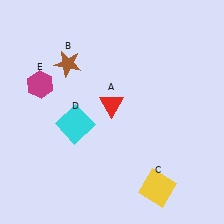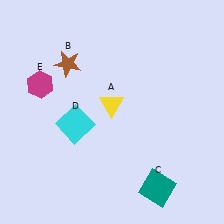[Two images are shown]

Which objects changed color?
A changed from red to yellow. C changed from yellow to teal.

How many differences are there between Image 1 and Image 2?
There are 2 differences between the two images.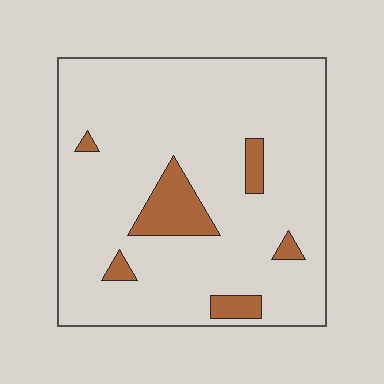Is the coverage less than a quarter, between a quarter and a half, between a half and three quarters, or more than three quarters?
Less than a quarter.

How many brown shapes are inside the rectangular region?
6.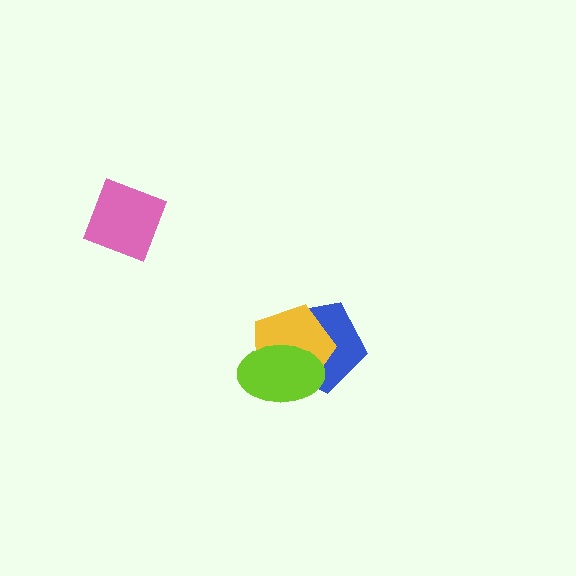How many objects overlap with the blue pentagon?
2 objects overlap with the blue pentagon.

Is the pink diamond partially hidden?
No, no other shape covers it.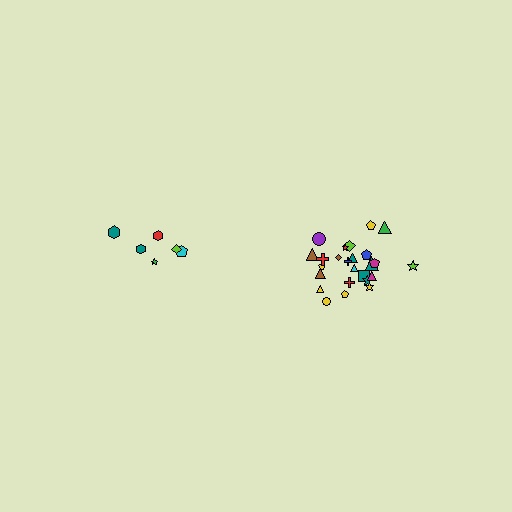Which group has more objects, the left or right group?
The right group.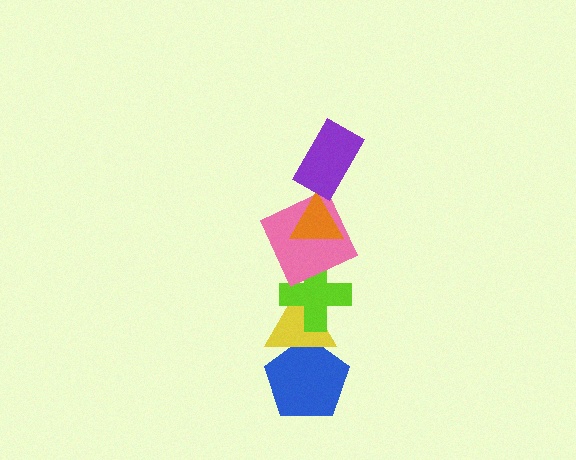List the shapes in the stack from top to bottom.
From top to bottom: the purple rectangle, the orange triangle, the pink square, the lime cross, the yellow triangle, the blue pentagon.